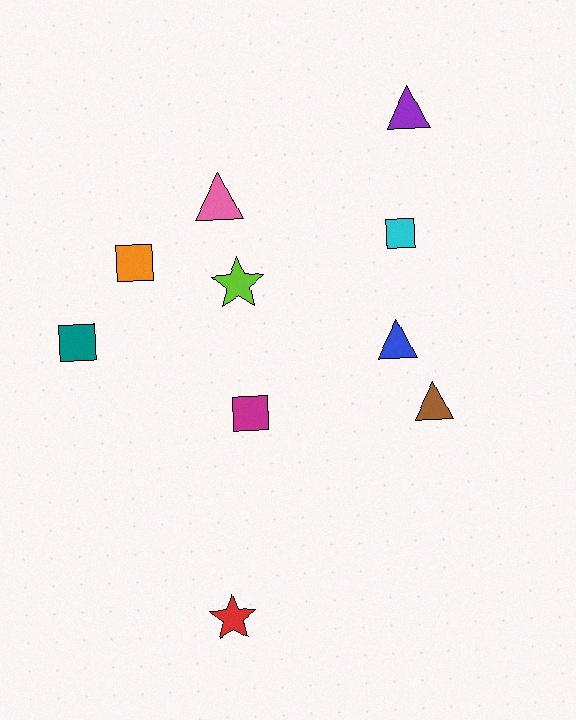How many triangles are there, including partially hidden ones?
There are 4 triangles.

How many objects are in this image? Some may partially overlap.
There are 10 objects.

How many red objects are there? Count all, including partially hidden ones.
There is 1 red object.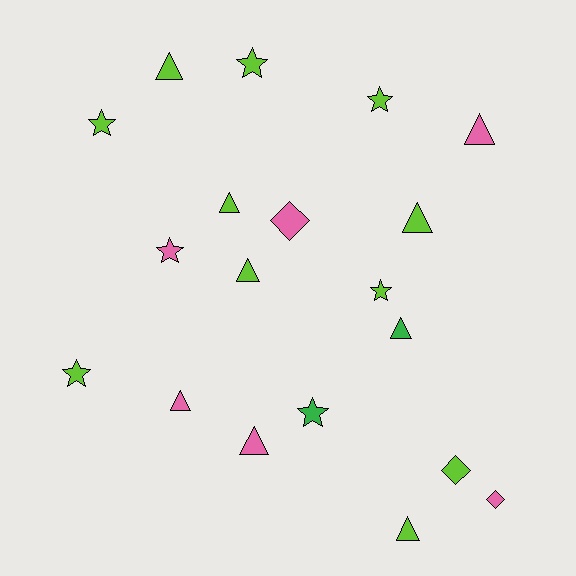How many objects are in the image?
There are 19 objects.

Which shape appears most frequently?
Triangle, with 9 objects.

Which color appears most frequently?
Lime, with 11 objects.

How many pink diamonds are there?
There are 2 pink diamonds.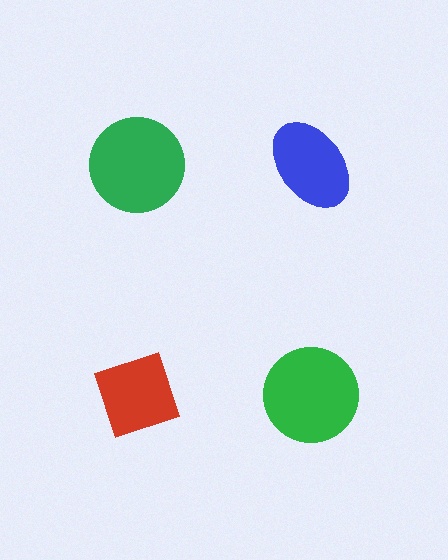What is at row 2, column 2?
A green circle.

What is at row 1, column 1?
A green circle.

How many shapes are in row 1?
2 shapes.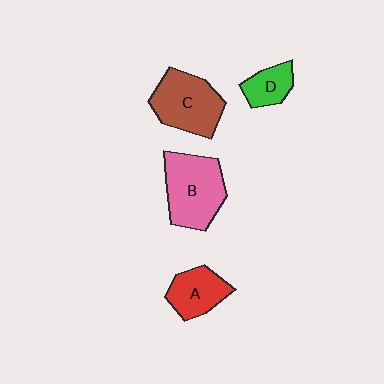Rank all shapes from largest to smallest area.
From largest to smallest: B (pink), C (brown), A (red), D (green).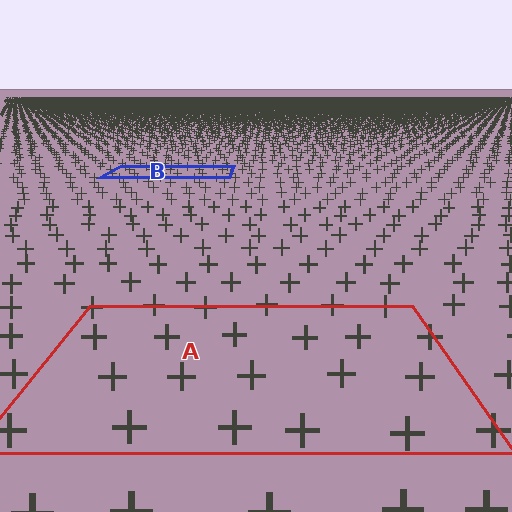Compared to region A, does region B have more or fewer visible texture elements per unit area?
Region B has more texture elements per unit area — they are packed more densely because it is farther away.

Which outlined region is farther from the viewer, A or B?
Region B is farther from the viewer — the texture elements inside it appear smaller and more densely packed.